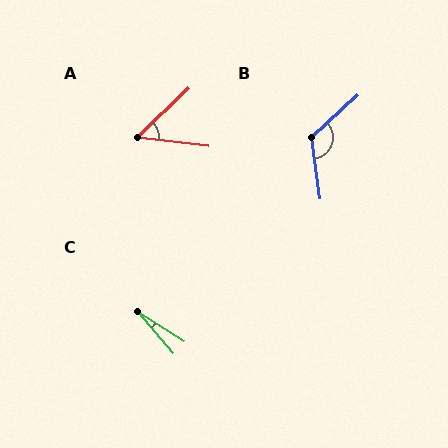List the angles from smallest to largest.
C (18°), A (51°), B (124°).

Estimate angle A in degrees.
Approximately 51 degrees.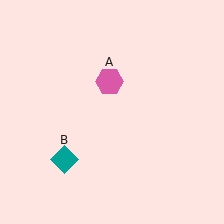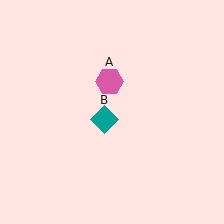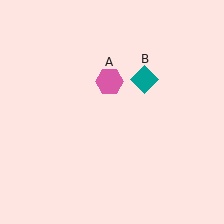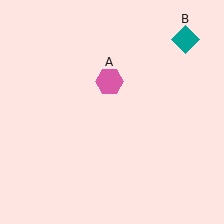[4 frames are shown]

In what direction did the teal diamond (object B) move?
The teal diamond (object B) moved up and to the right.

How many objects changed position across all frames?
1 object changed position: teal diamond (object B).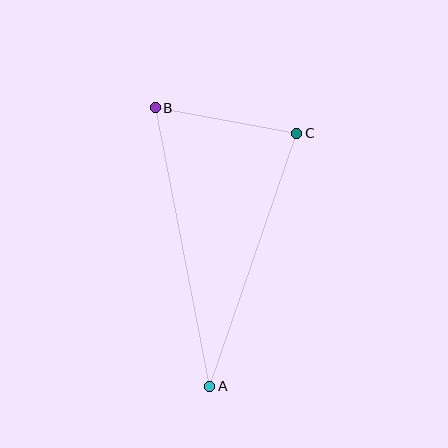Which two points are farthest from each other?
Points A and B are farthest from each other.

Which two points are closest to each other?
Points B and C are closest to each other.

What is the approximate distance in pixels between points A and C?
The distance between A and C is approximately 268 pixels.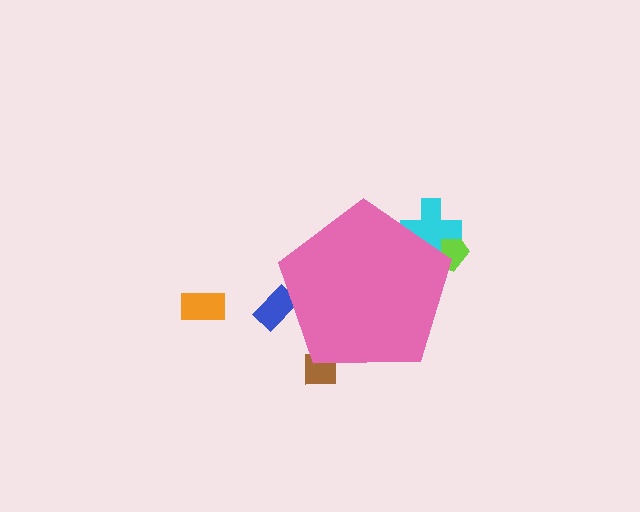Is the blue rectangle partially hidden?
Yes, the blue rectangle is partially hidden behind the pink pentagon.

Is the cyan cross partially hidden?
Yes, the cyan cross is partially hidden behind the pink pentagon.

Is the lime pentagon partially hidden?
Yes, the lime pentagon is partially hidden behind the pink pentagon.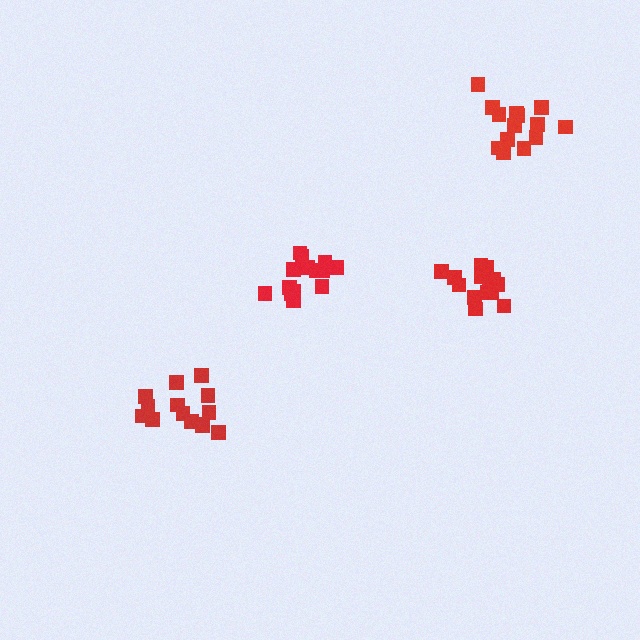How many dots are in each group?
Group 1: 14 dots, Group 2: 14 dots, Group 3: 14 dots, Group 4: 14 dots (56 total).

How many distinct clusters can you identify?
There are 4 distinct clusters.